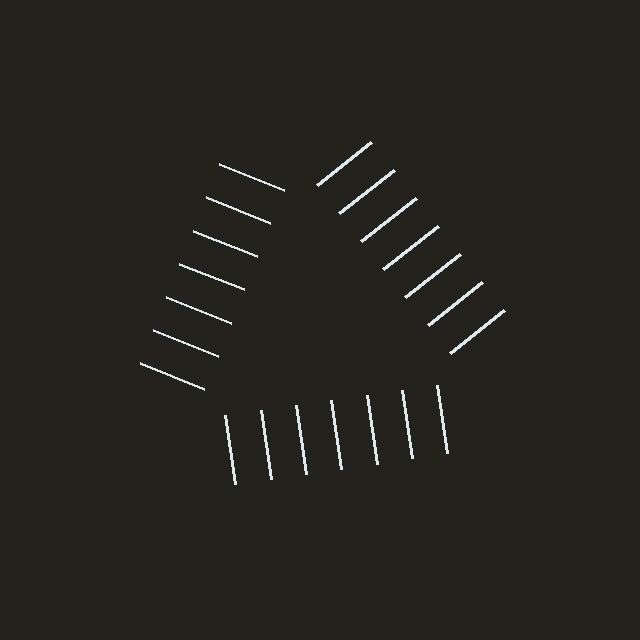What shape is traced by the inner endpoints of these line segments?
An illusory triangle — the line segments terminate on its edges but no continuous stroke is drawn.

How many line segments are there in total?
21 — 7 along each of the 3 edges.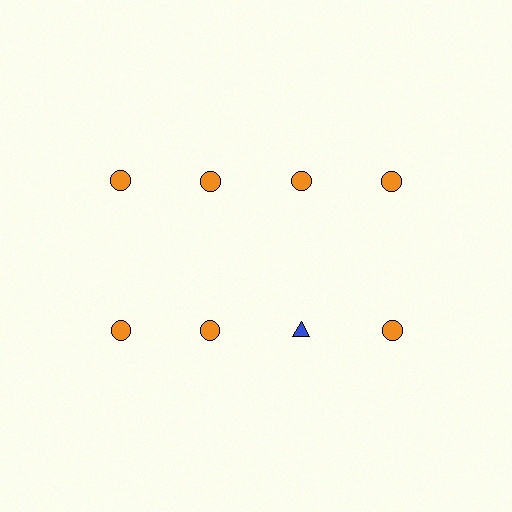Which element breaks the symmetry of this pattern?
The blue triangle in the second row, center column breaks the symmetry. All other shapes are orange circles.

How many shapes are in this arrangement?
There are 8 shapes arranged in a grid pattern.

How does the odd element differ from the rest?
It differs in both color (blue instead of orange) and shape (triangle instead of circle).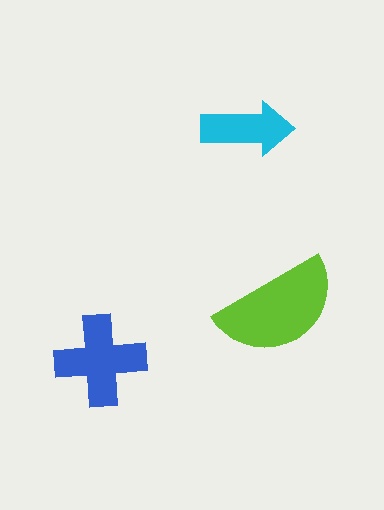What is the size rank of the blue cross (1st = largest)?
2nd.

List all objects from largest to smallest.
The lime semicircle, the blue cross, the cyan arrow.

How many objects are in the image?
There are 3 objects in the image.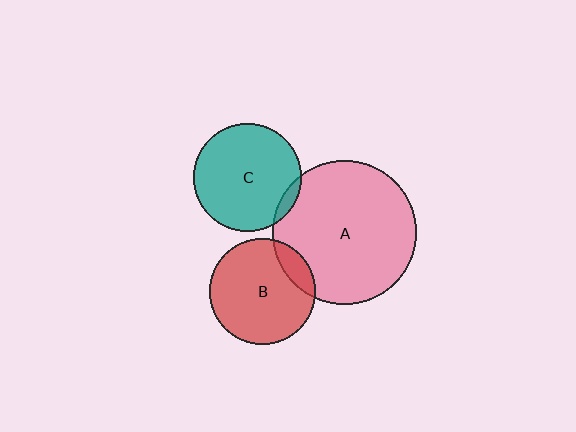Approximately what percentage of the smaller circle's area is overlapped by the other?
Approximately 15%.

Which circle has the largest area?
Circle A (pink).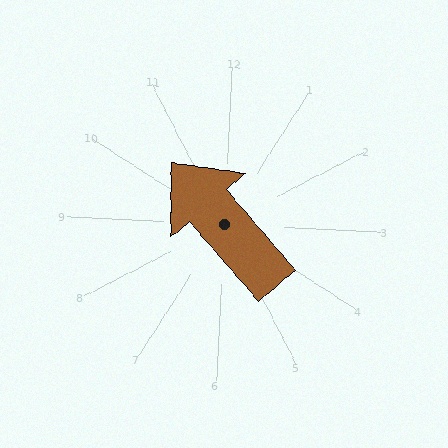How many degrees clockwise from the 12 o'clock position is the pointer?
Approximately 316 degrees.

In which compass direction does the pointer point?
Northwest.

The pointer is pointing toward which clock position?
Roughly 11 o'clock.